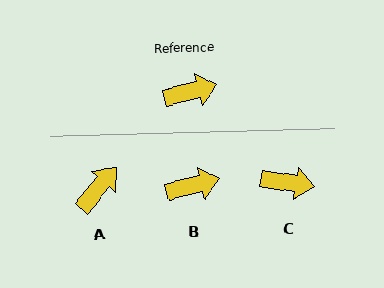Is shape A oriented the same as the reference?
No, it is off by about 36 degrees.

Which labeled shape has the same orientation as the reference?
B.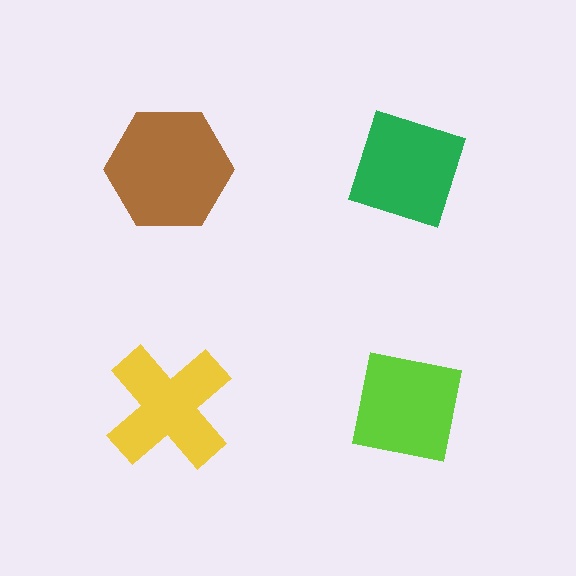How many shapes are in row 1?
2 shapes.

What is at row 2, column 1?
A yellow cross.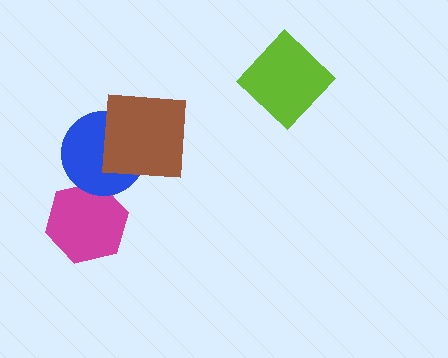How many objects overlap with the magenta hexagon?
1 object overlaps with the magenta hexagon.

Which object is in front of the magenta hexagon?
The blue circle is in front of the magenta hexagon.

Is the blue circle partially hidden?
Yes, it is partially covered by another shape.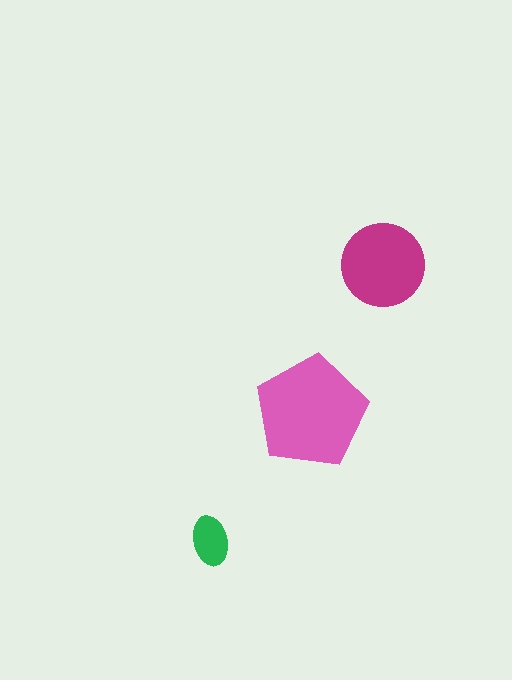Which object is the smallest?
The green ellipse.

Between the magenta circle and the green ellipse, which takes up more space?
The magenta circle.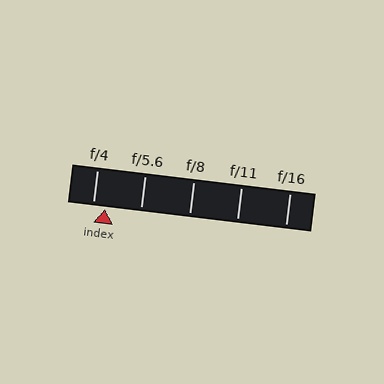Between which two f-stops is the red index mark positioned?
The index mark is between f/4 and f/5.6.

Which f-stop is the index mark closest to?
The index mark is closest to f/4.